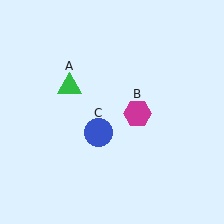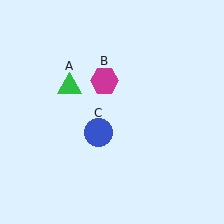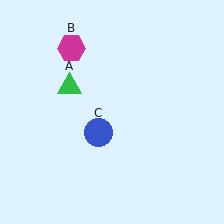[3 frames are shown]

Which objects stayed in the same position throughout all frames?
Green triangle (object A) and blue circle (object C) remained stationary.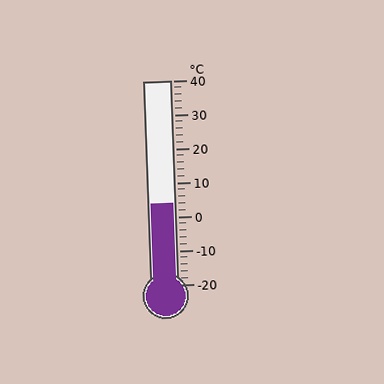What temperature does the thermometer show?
The thermometer shows approximately 4°C.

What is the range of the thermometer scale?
The thermometer scale ranges from -20°C to 40°C.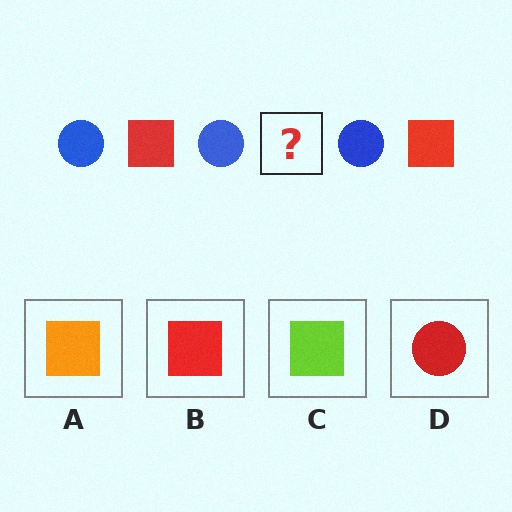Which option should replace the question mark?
Option B.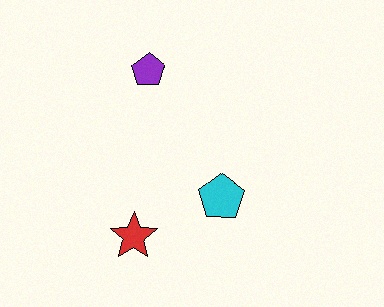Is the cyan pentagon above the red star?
Yes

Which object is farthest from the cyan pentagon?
The purple pentagon is farthest from the cyan pentagon.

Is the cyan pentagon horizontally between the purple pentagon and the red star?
No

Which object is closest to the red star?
The cyan pentagon is closest to the red star.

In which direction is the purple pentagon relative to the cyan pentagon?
The purple pentagon is above the cyan pentagon.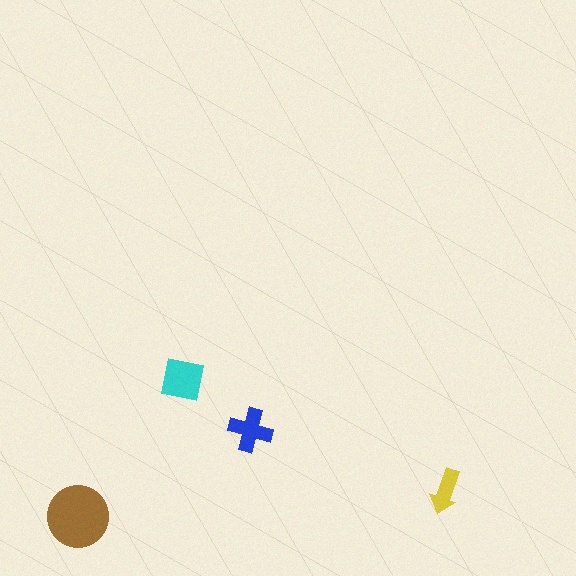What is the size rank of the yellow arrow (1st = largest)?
4th.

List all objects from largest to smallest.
The brown circle, the cyan square, the blue cross, the yellow arrow.